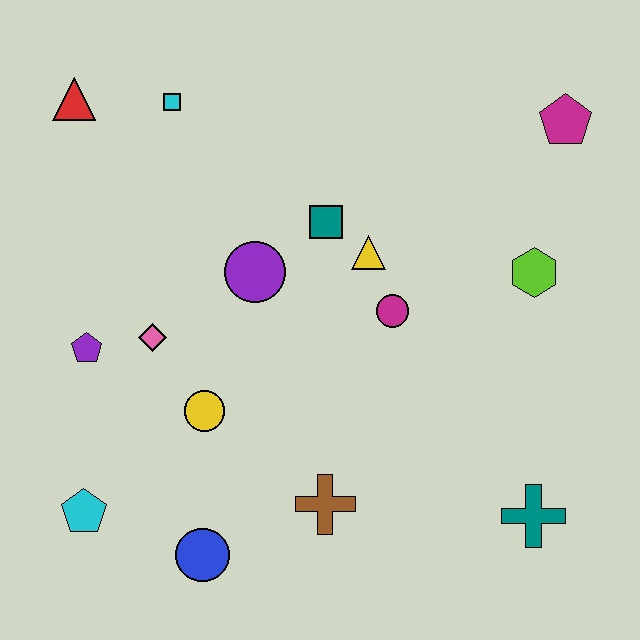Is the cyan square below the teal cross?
No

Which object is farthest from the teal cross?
The red triangle is farthest from the teal cross.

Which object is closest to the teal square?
The yellow triangle is closest to the teal square.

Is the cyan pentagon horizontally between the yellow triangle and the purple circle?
No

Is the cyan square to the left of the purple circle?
Yes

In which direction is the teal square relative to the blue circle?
The teal square is above the blue circle.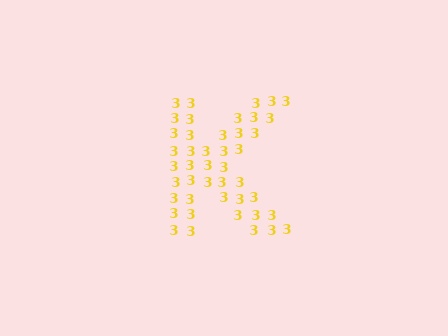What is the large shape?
The large shape is the letter K.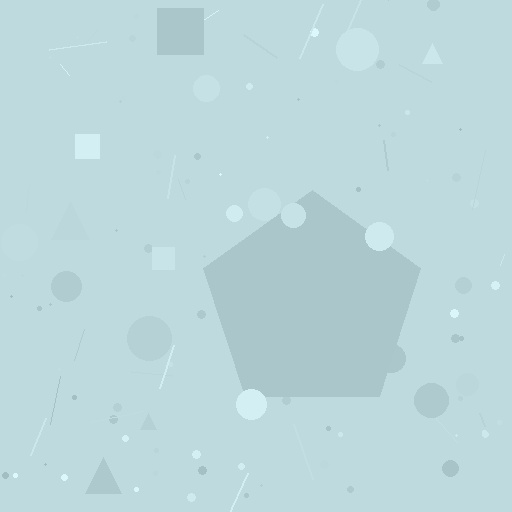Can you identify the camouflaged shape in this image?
The camouflaged shape is a pentagon.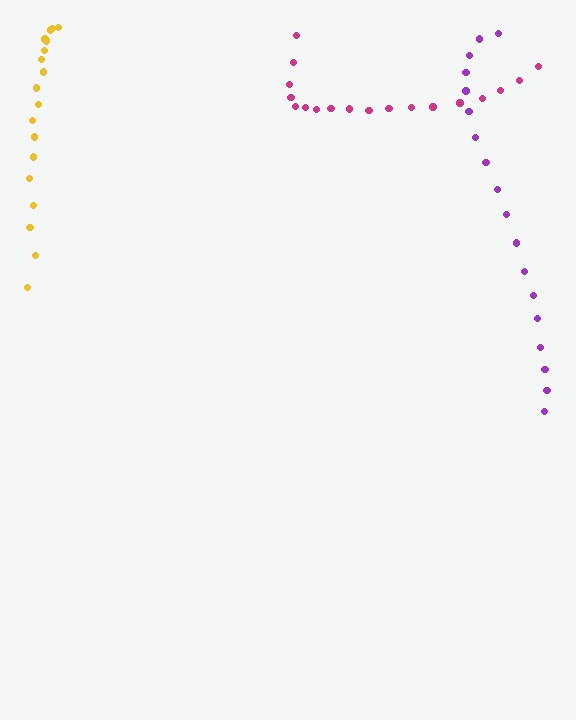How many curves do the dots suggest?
There are 3 distinct paths.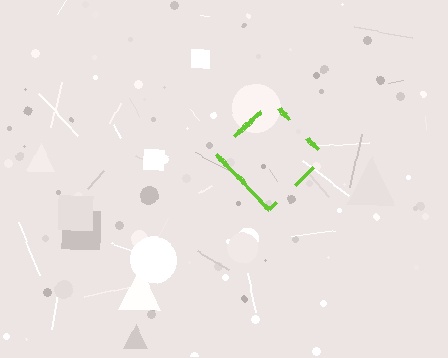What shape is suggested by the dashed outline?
The dashed outline suggests a diamond.